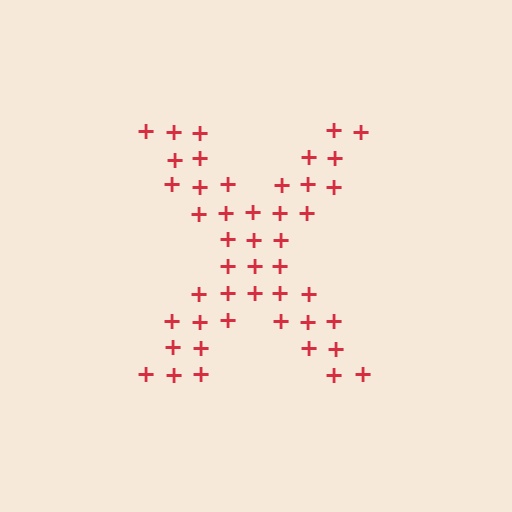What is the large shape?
The large shape is the letter X.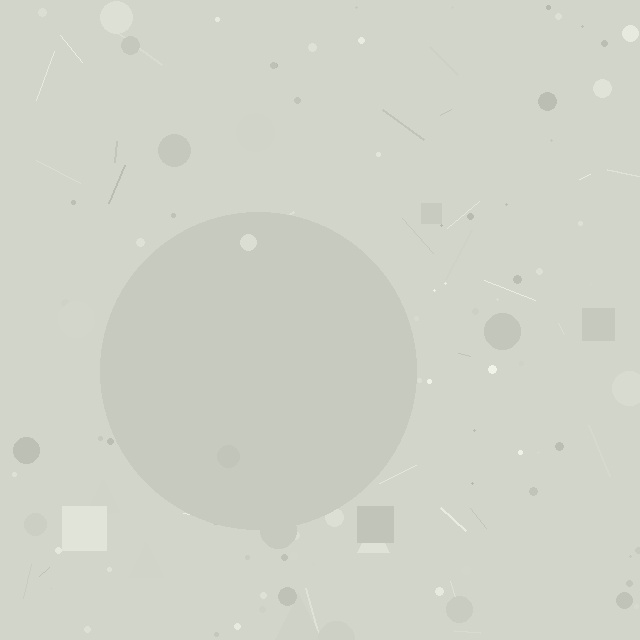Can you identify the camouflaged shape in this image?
The camouflaged shape is a circle.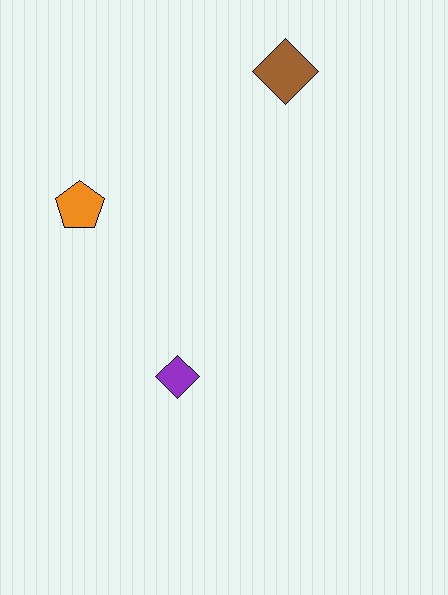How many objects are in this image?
There are 3 objects.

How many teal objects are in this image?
There are no teal objects.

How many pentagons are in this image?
There is 1 pentagon.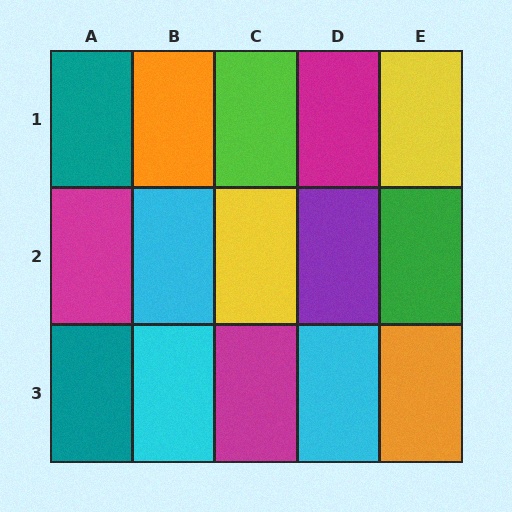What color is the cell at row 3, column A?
Teal.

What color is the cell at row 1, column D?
Magenta.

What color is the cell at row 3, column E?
Orange.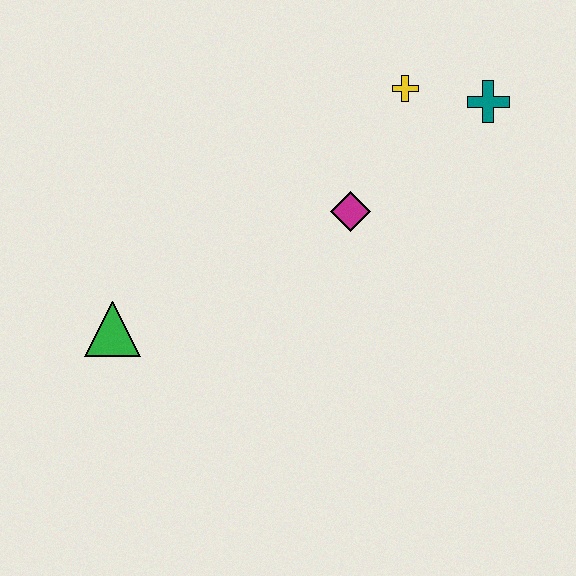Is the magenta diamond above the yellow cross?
No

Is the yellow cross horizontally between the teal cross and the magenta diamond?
Yes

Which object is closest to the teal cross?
The yellow cross is closest to the teal cross.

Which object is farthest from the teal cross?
The green triangle is farthest from the teal cross.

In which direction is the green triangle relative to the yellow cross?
The green triangle is to the left of the yellow cross.